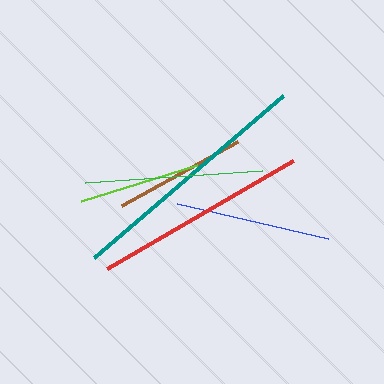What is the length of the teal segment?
The teal segment is approximately 249 pixels long.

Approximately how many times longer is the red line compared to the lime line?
The red line is approximately 1.8 times the length of the lime line.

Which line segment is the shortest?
The lime line is the shortest at approximately 121 pixels.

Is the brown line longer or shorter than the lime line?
The brown line is longer than the lime line.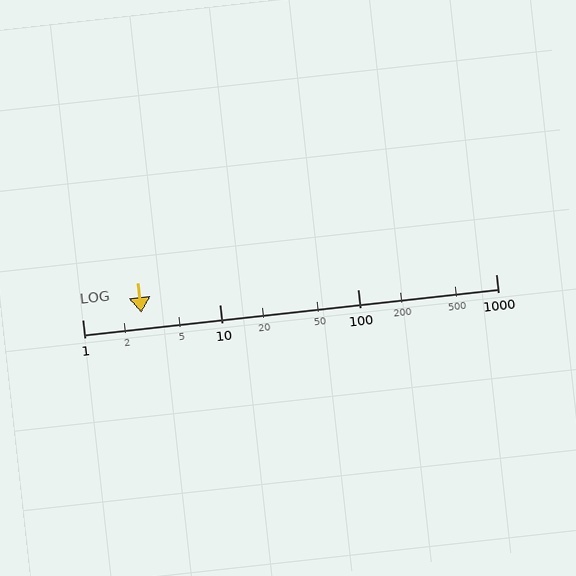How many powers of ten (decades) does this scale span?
The scale spans 3 decades, from 1 to 1000.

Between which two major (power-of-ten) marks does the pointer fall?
The pointer is between 1 and 10.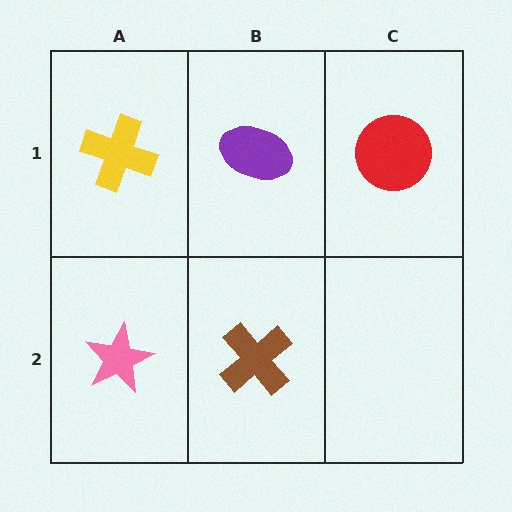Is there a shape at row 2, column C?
No, that cell is empty.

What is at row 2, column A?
A pink star.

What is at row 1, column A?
A yellow cross.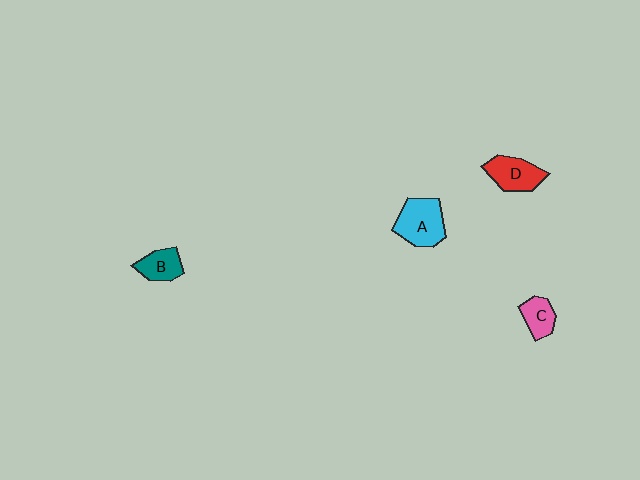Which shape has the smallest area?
Shape C (pink).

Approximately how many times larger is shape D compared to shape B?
Approximately 1.3 times.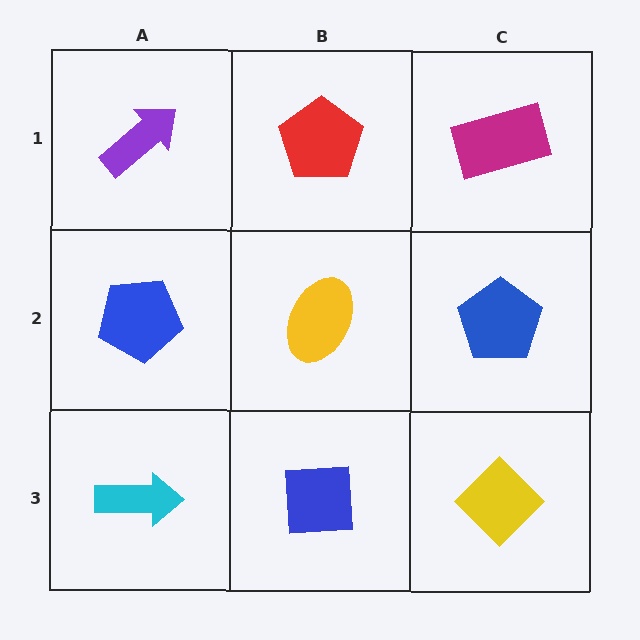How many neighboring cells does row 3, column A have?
2.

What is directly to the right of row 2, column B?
A blue pentagon.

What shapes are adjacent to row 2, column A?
A purple arrow (row 1, column A), a cyan arrow (row 3, column A), a yellow ellipse (row 2, column B).